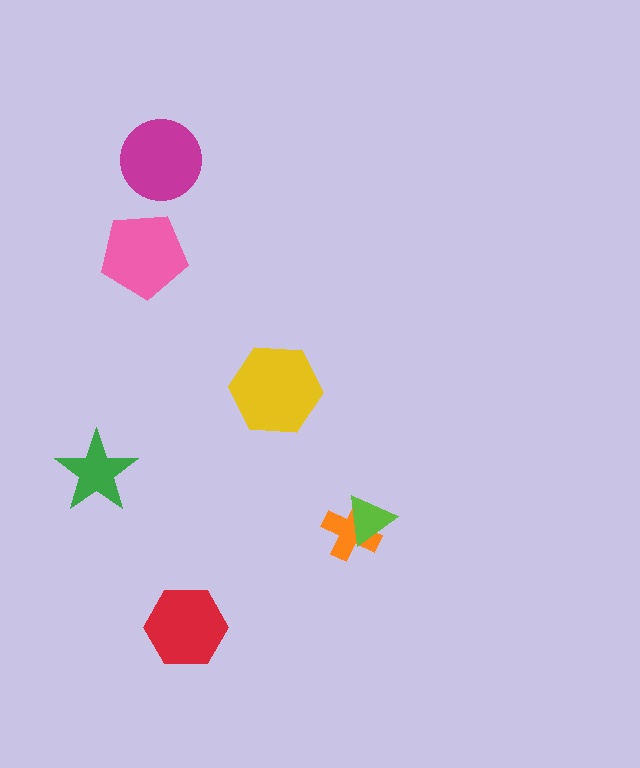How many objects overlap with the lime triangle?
1 object overlaps with the lime triangle.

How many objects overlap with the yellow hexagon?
0 objects overlap with the yellow hexagon.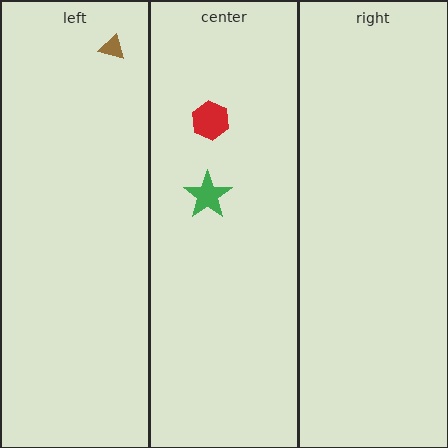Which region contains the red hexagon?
The center region.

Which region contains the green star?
The center region.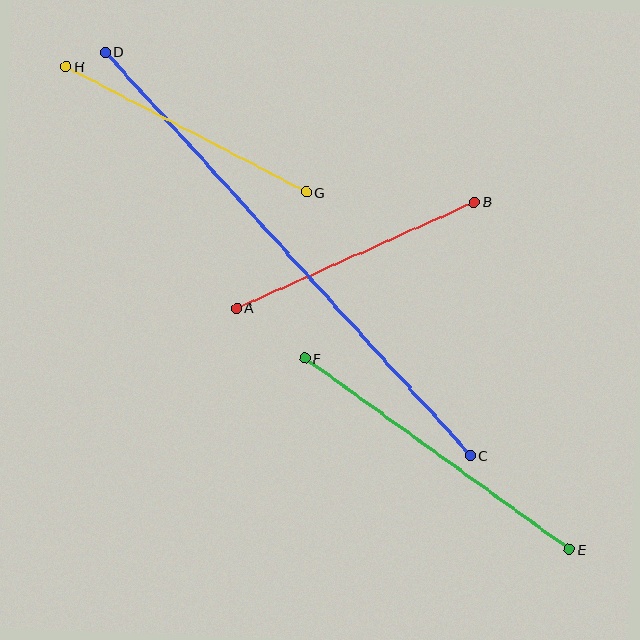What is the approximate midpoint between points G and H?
The midpoint is at approximately (186, 129) pixels.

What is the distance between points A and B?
The distance is approximately 260 pixels.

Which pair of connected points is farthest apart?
Points C and D are farthest apart.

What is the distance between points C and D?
The distance is approximately 544 pixels.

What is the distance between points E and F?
The distance is approximately 326 pixels.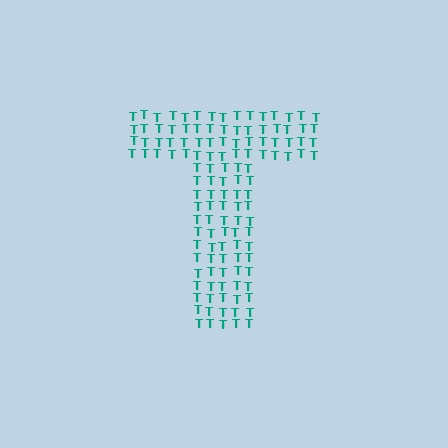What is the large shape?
The large shape is the letter T.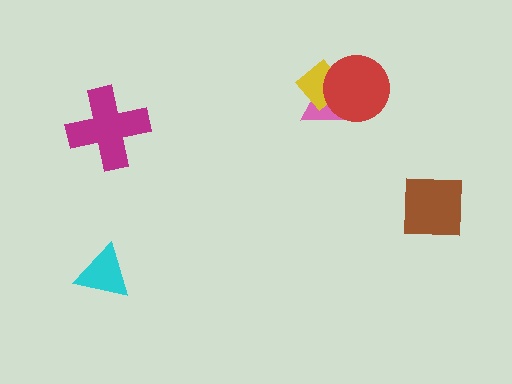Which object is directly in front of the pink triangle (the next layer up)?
The yellow diamond is directly in front of the pink triangle.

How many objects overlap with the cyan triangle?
0 objects overlap with the cyan triangle.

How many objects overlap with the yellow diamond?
2 objects overlap with the yellow diamond.